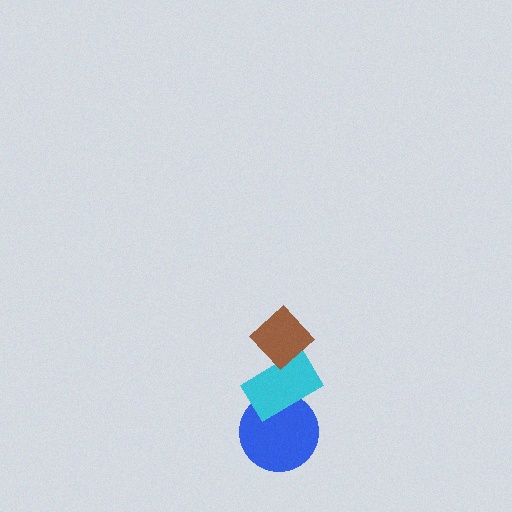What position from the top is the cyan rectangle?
The cyan rectangle is 2nd from the top.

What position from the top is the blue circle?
The blue circle is 3rd from the top.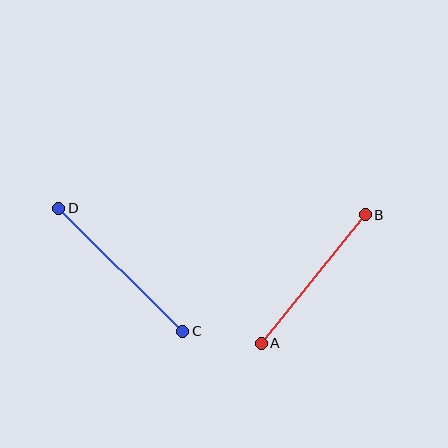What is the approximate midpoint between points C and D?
The midpoint is at approximately (121, 270) pixels.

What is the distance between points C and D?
The distance is approximately 175 pixels.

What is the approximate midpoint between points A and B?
The midpoint is at approximately (313, 279) pixels.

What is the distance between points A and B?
The distance is approximately 165 pixels.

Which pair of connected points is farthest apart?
Points C and D are farthest apart.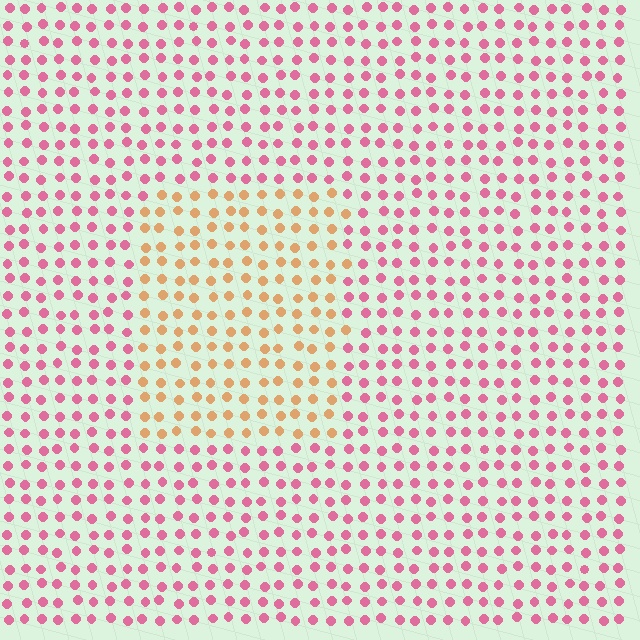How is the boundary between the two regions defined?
The boundary is defined purely by a slight shift in hue (about 54 degrees). Spacing, size, and orientation are identical on both sides.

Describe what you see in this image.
The image is filled with small pink elements in a uniform arrangement. A rectangle-shaped region is visible where the elements are tinted to a slightly different hue, forming a subtle color boundary.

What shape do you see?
I see a rectangle.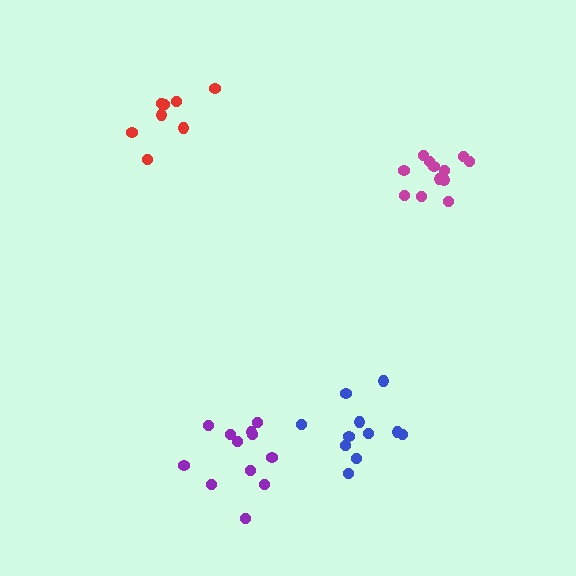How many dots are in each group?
Group 1: 12 dots, Group 2: 12 dots, Group 3: 11 dots, Group 4: 8 dots (43 total).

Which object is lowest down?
The purple cluster is bottommost.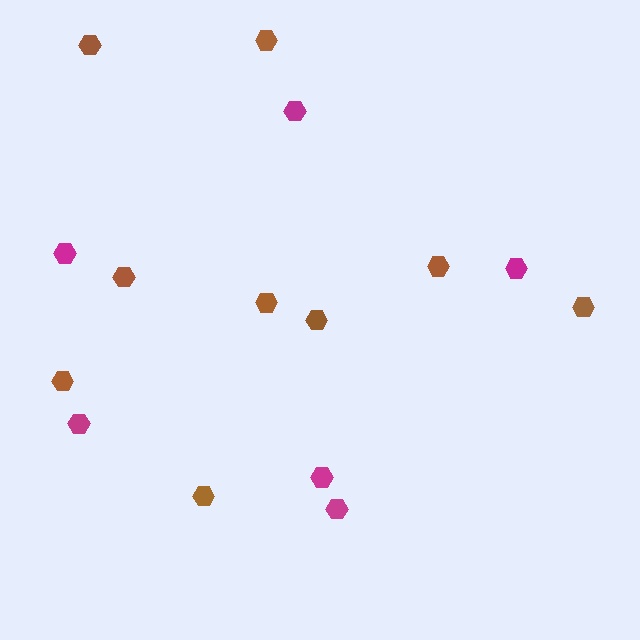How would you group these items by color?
There are 2 groups: one group of brown hexagons (9) and one group of magenta hexagons (6).